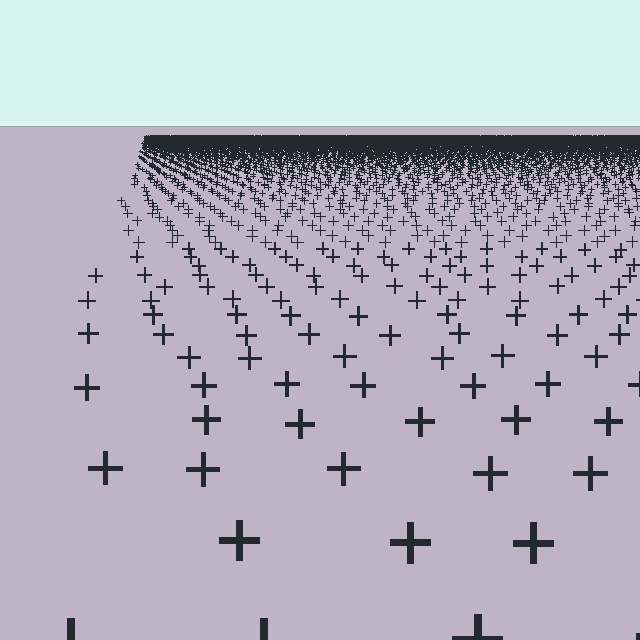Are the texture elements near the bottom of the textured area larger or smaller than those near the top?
Larger. Near the bottom, elements are closer to the viewer and appear at a bigger on-screen size.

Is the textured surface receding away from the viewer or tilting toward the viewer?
The surface is receding away from the viewer. Texture elements get smaller and denser toward the top.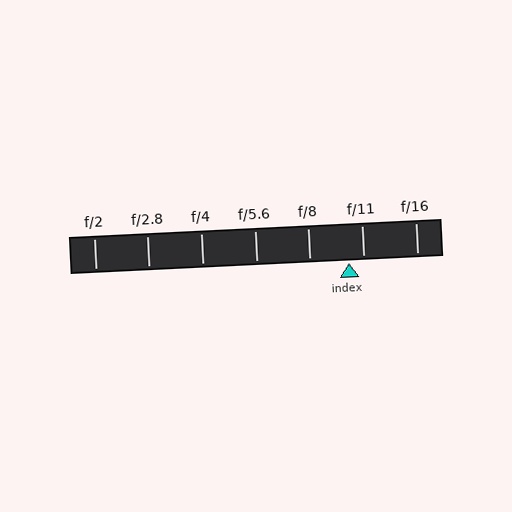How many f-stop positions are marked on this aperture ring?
There are 7 f-stop positions marked.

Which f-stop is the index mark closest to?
The index mark is closest to f/11.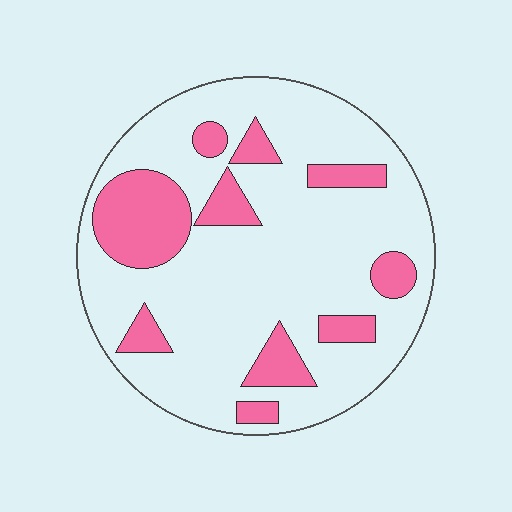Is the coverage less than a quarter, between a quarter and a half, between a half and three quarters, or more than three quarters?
Less than a quarter.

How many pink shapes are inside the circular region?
10.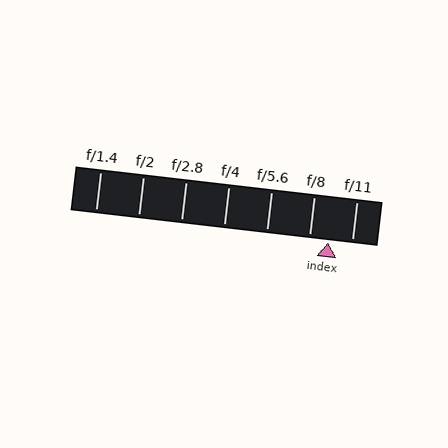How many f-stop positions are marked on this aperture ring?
There are 7 f-stop positions marked.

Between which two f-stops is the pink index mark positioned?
The index mark is between f/8 and f/11.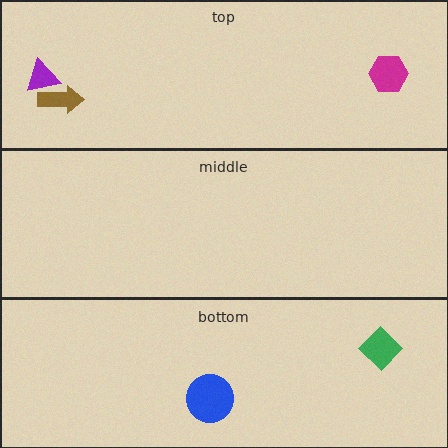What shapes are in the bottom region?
The blue circle, the green diamond.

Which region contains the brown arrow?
The top region.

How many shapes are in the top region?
3.